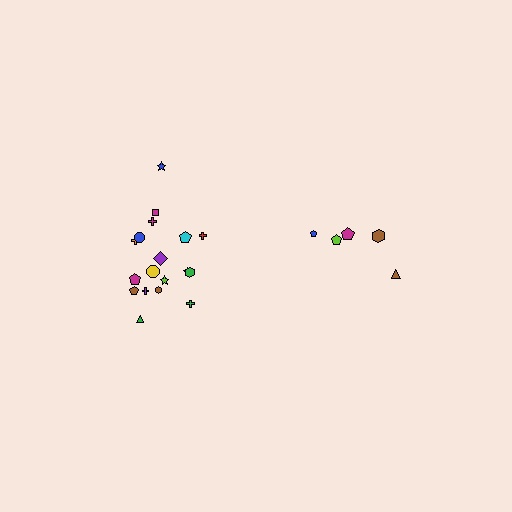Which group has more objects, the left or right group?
The left group.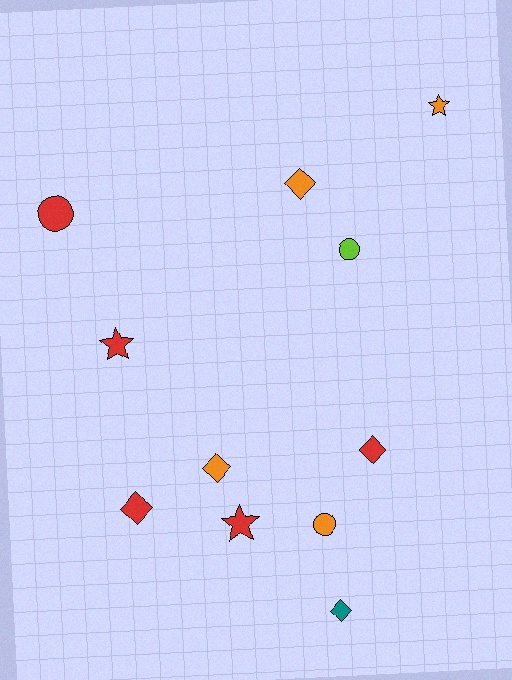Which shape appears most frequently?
Diamond, with 5 objects.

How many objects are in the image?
There are 11 objects.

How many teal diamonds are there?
There is 1 teal diamond.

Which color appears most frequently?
Red, with 5 objects.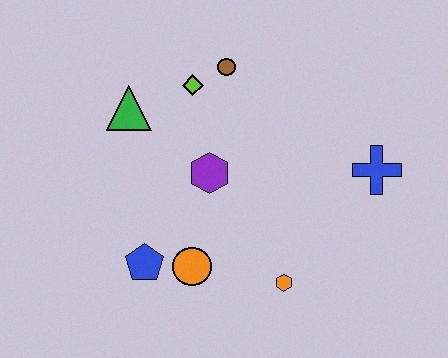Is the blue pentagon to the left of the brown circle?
Yes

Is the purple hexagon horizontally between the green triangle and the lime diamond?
No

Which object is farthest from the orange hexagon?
The green triangle is farthest from the orange hexagon.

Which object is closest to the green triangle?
The lime diamond is closest to the green triangle.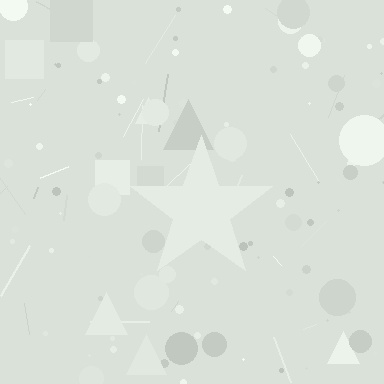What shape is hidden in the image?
A star is hidden in the image.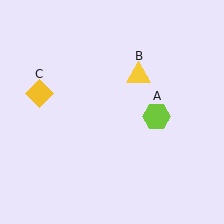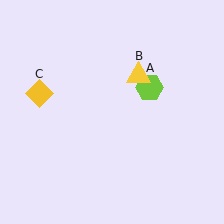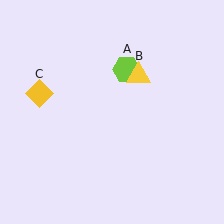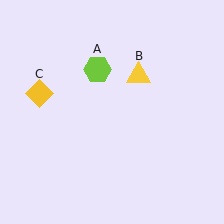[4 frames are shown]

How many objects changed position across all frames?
1 object changed position: lime hexagon (object A).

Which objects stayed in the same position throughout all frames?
Yellow triangle (object B) and yellow diamond (object C) remained stationary.